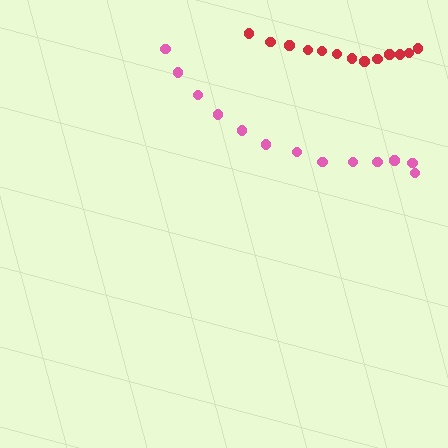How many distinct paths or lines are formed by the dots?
There are 2 distinct paths.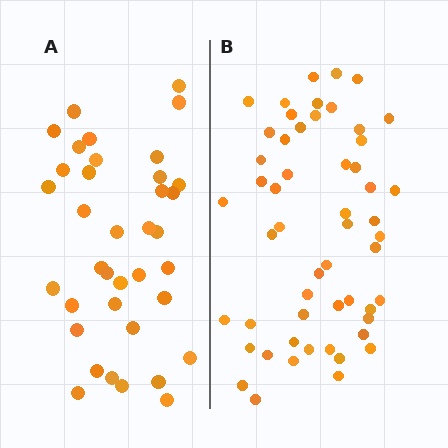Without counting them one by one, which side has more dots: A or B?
Region B (the right region) has more dots.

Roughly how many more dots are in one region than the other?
Region B has approximately 15 more dots than region A.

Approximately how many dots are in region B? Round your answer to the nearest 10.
About 50 dots. (The exact count is 54, which rounds to 50.)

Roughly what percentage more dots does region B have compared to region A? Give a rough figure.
About 45% more.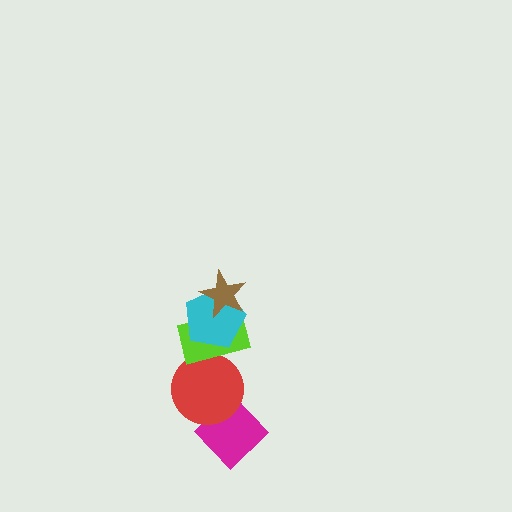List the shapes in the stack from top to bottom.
From top to bottom: the brown star, the cyan pentagon, the lime rectangle, the red circle, the magenta diamond.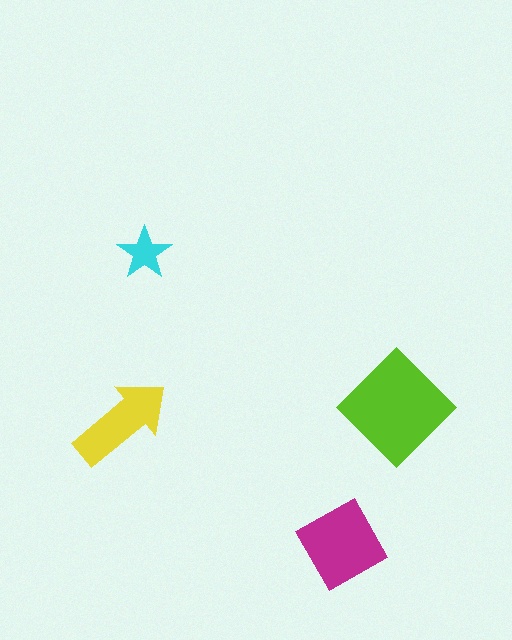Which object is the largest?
The lime diamond.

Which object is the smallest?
The cyan star.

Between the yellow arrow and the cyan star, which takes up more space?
The yellow arrow.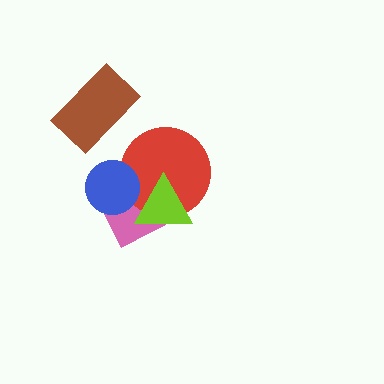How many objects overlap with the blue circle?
2 objects overlap with the blue circle.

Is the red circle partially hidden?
Yes, it is partially covered by another shape.